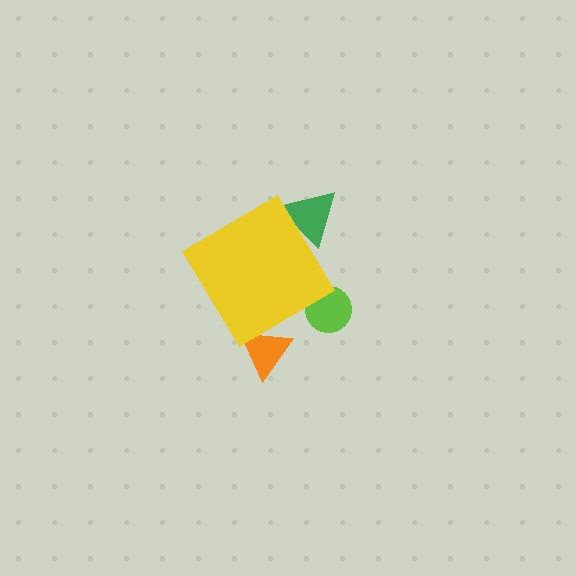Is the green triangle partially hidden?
Yes, the green triangle is partially hidden behind the yellow diamond.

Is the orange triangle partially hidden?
Yes, the orange triangle is partially hidden behind the yellow diamond.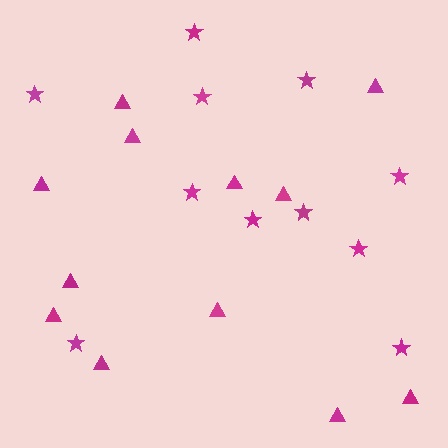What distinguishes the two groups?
There are 2 groups: one group of stars (11) and one group of triangles (12).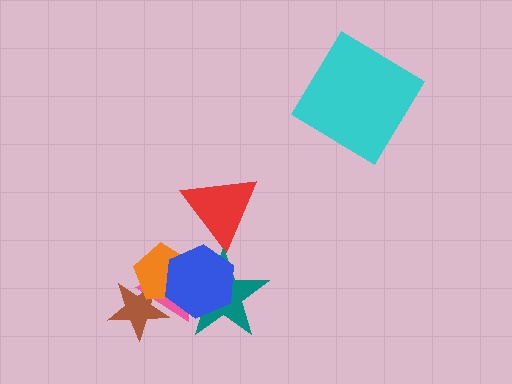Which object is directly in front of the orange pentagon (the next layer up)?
The teal star is directly in front of the orange pentagon.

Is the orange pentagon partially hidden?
Yes, it is partially covered by another shape.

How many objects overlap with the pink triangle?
4 objects overlap with the pink triangle.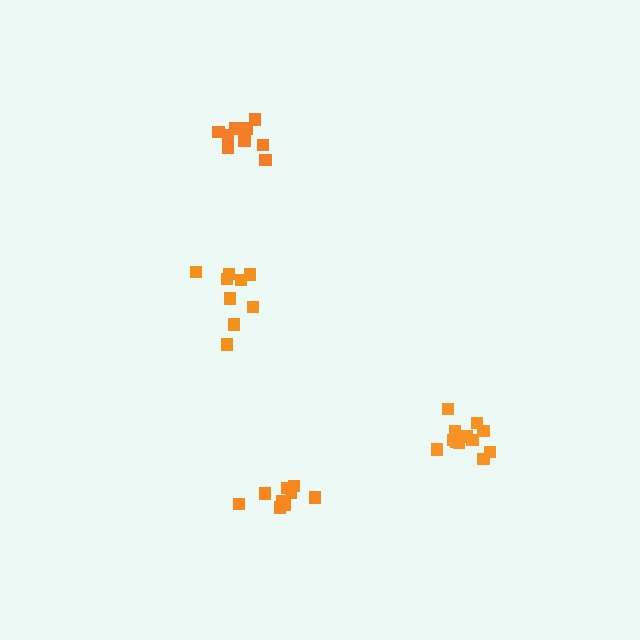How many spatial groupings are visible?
There are 4 spatial groupings.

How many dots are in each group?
Group 1: 12 dots, Group 2: 9 dots, Group 3: 9 dots, Group 4: 9 dots (39 total).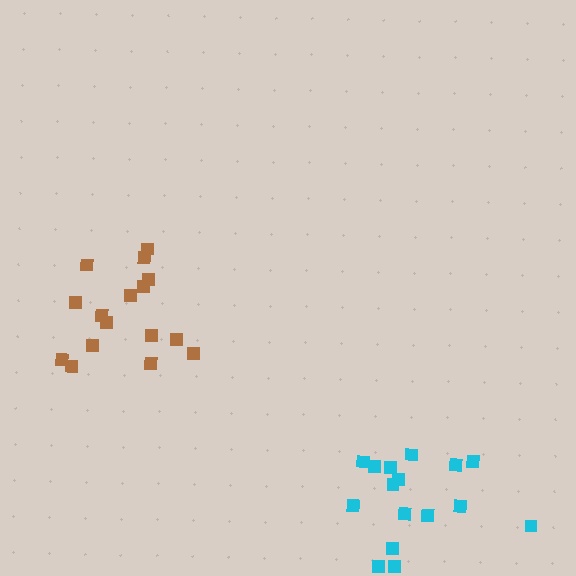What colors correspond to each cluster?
The clusters are colored: cyan, brown.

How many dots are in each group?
Group 1: 16 dots, Group 2: 16 dots (32 total).